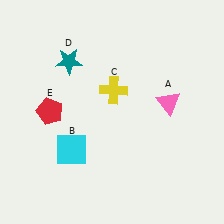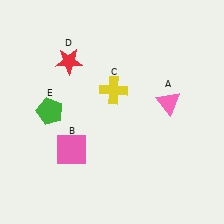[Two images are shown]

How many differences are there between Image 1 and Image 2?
There are 3 differences between the two images.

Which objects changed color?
B changed from cyan to pink. D changed from teal to red. E changed from red to green.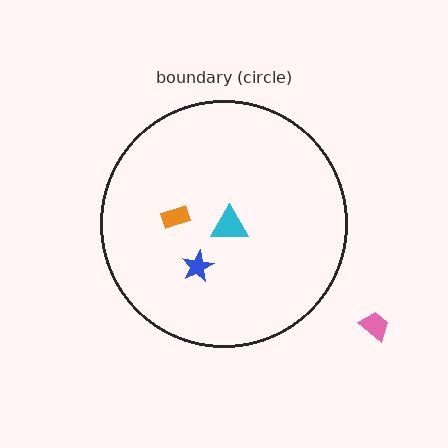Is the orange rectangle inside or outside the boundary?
Inside.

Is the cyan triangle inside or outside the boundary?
Inside.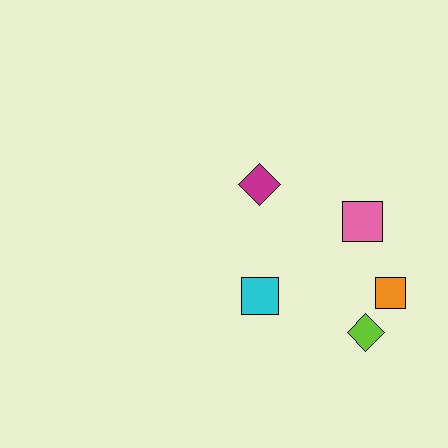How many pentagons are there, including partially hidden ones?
There are no pentagons.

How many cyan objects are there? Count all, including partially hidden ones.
There is 1 cyan object.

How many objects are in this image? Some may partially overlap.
There are 5 objects.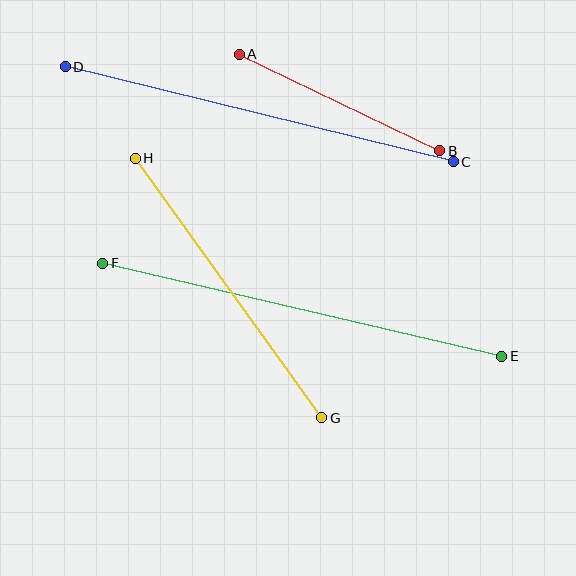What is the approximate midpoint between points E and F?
The midpoint is at approximately (302, 310) pixels.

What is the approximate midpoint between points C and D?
The midpoint is at approximately (259, 114) pixels.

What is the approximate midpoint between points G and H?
The midpoint is at approximately (229, 288) pixels.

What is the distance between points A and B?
The distance is approximately 222 pixels.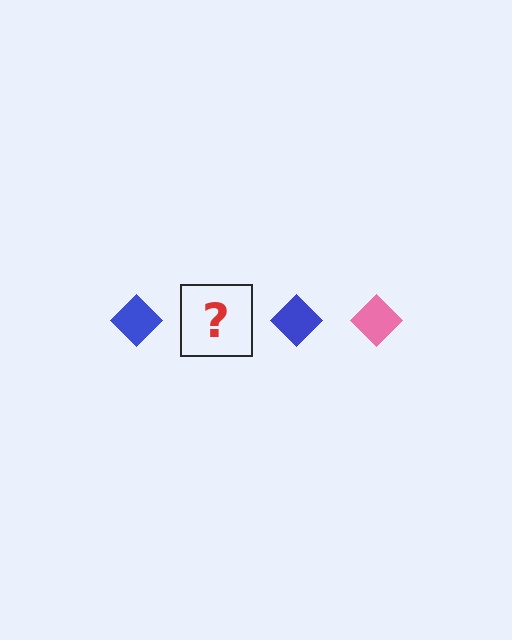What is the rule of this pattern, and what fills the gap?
The rule is that the pattern cycles through blue, pink diamonds. The gap should be filled with a pink diamond.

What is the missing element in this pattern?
The missing element is a pink diamond.